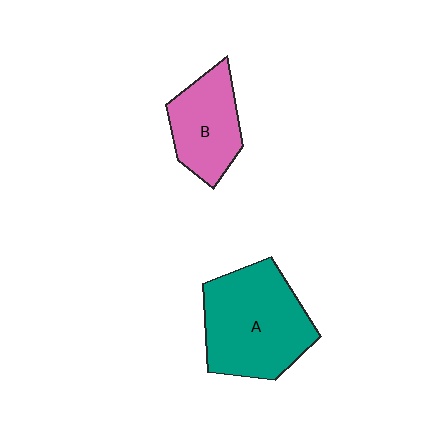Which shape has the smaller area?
Shape B (pink).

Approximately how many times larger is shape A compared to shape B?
Approximately 1.6 times.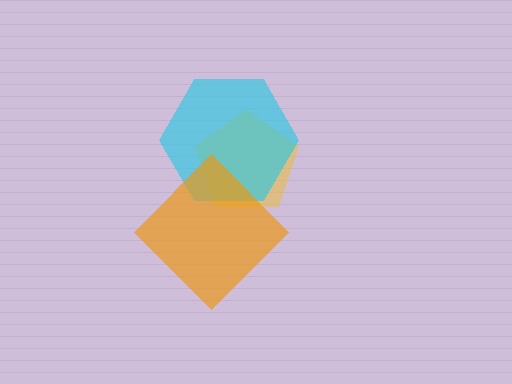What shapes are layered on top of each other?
The layered shapes are: a yellow pentagon, a cyan hexagon, an orange diamond.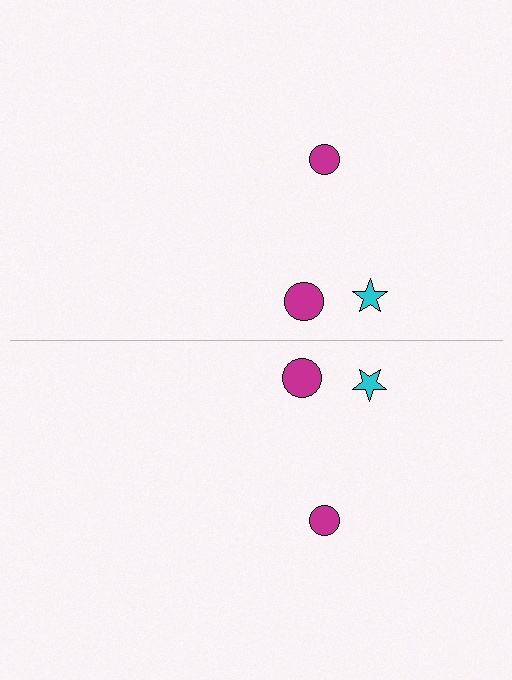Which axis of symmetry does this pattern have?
The pattern has a horizontal axis of symmetry running through the center of the image.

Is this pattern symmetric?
Yes, this pattern has bilateral (reflection) symmetry.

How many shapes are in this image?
There are 6 shapes in this image.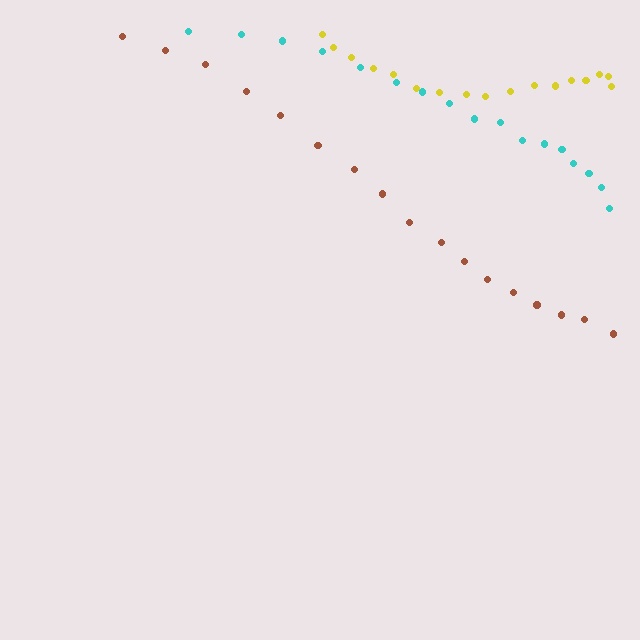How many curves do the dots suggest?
There are 3 distinct paths.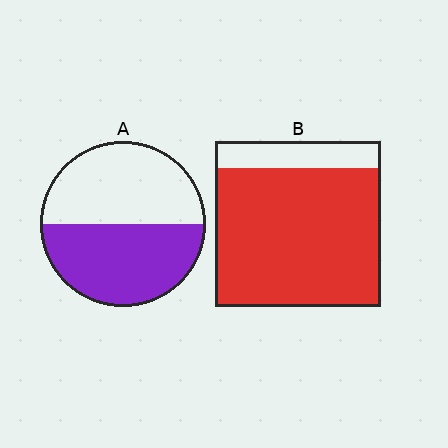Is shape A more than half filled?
Roughly half.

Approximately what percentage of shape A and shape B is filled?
A is approximately 50% and B is approximately 85%.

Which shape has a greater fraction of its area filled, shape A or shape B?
Shape B.